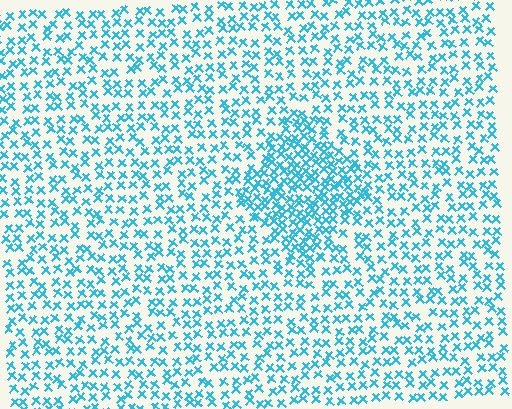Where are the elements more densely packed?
The elements are more densely packed inside the diamond boundary.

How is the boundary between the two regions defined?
The boundary is defined by a change in element density (approximately 1.9x ratio). All elements are the same color, size, and shape.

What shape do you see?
I see a diamond.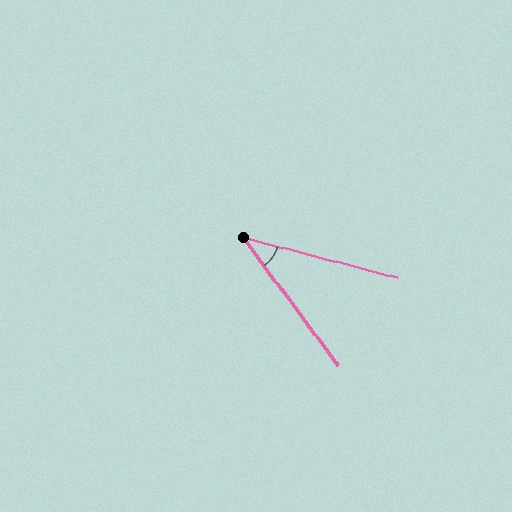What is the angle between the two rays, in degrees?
Approximately 39 degrees.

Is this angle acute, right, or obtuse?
It is acute.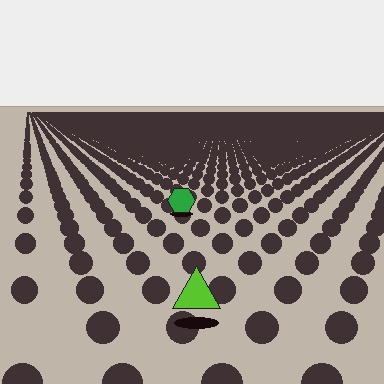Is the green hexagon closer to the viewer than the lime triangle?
No. The lime triangle is closer — you can tell from the texture gradient: the ground texture is coarser near it.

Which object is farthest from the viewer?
The green hexagon is farthest from the viewer. It appears smaller and the ground texture around it is denser.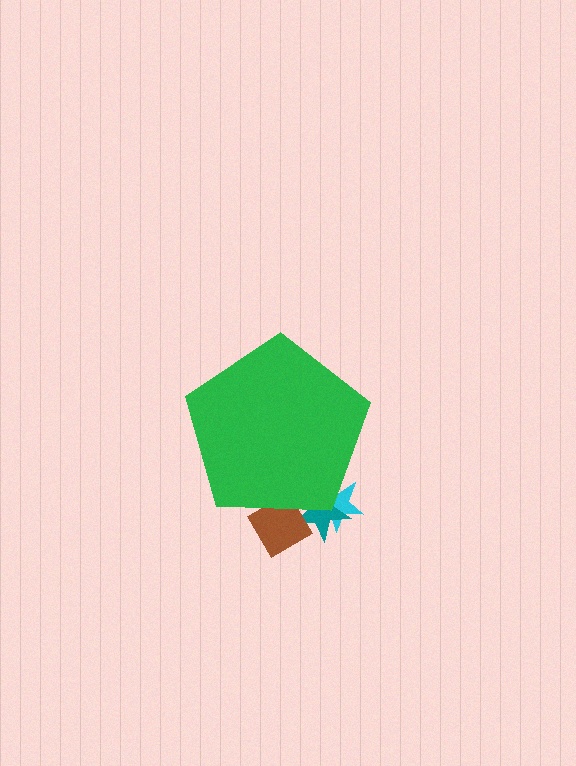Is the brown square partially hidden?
Yes, the brown square is partially hidden behind the green pentagon.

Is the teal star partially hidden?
Yes, the teal star is partially hidden behind the green pentagon.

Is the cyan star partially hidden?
Yes, the cyan star is partially hidden behind the green pentagon.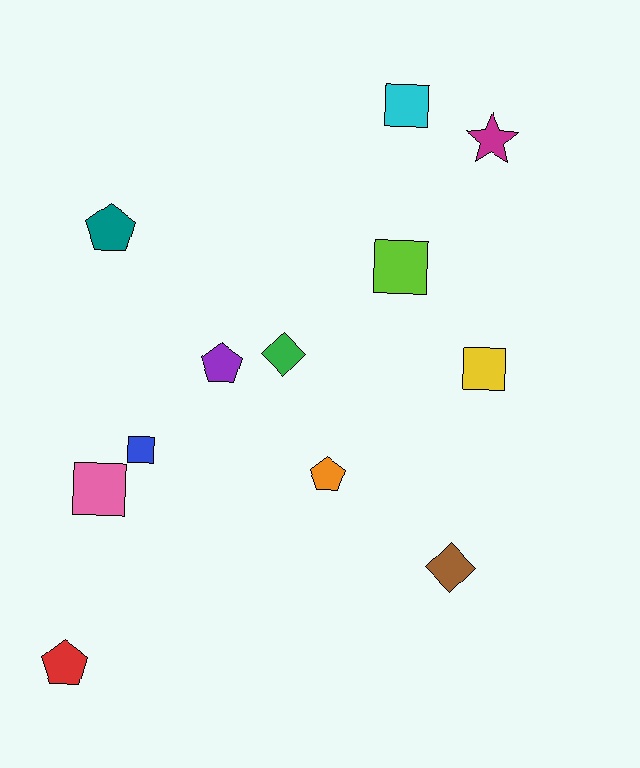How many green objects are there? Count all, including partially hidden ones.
There is 1 green object.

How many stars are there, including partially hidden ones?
There is 1 star.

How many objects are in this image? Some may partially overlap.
There are 12 objects.